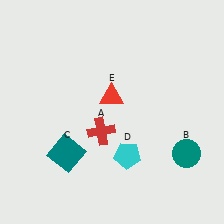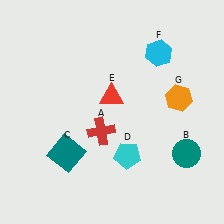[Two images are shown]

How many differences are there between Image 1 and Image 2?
There are 2 differences between the two images.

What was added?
A cyan hexagon (F), an orange hexagon (G) were added in Image 2.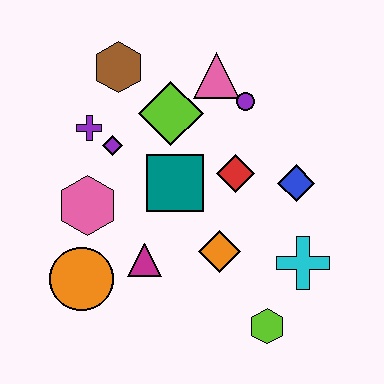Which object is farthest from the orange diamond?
The brown hexagon is farthest from the orange diamond.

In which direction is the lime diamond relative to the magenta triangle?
The lime diamond is above the magenta triangle.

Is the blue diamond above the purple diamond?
No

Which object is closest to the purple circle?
The pink triangle is closest to the purple circle.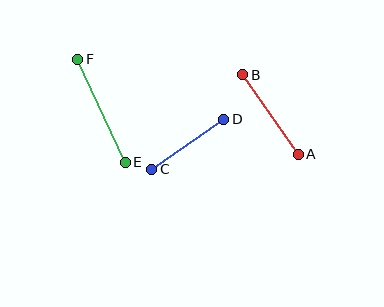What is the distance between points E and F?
The distance is approximately 113 pixels.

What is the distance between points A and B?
The distance is approximately 97 pixels.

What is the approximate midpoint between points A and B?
The midpoint is at approximately (271, 115) pixels.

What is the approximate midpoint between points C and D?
The midpoint is at approximately (188, 144) pixels.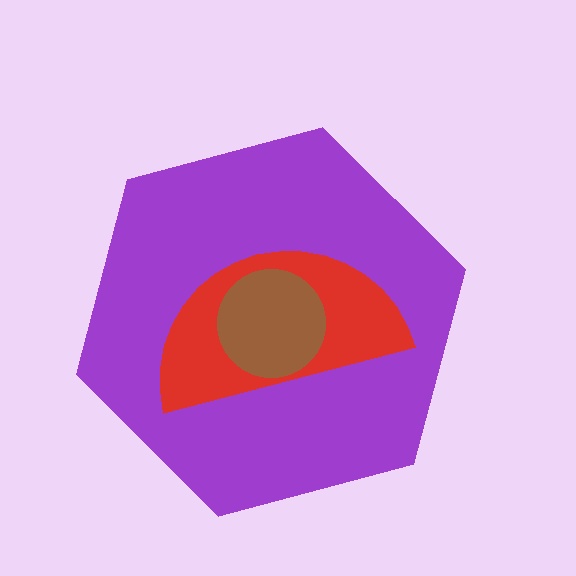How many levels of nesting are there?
3.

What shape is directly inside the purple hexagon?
The red semicircle.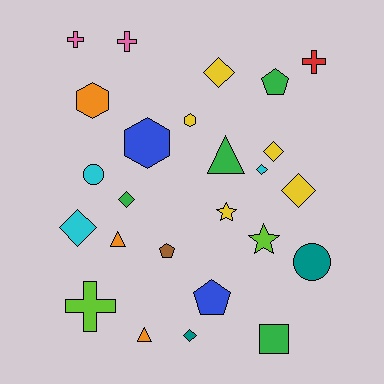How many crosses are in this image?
There are 4 crosses.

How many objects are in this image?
There are 25 objects.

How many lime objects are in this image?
There are 2 lime objects.